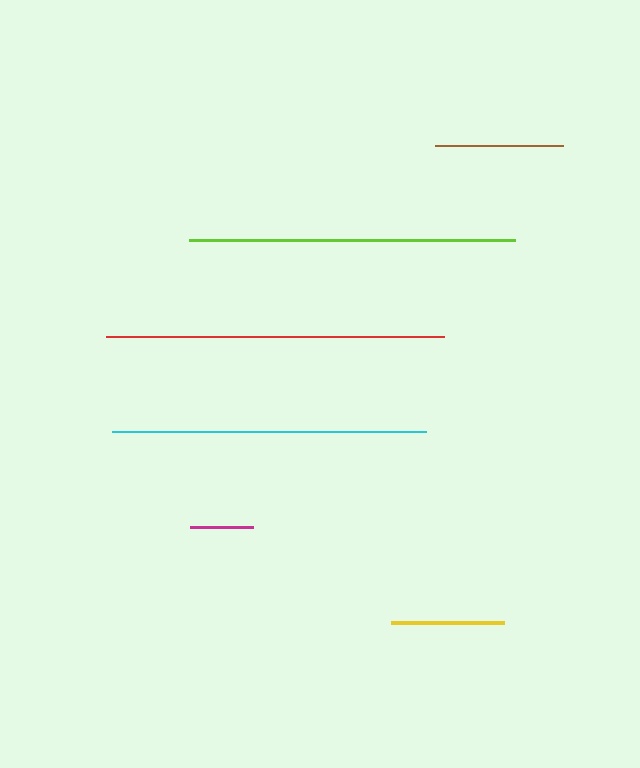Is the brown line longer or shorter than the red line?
The red line is longer than the brown line.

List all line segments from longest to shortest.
From longest to shortest: red, lime, cyan, brown, yellow, magenta.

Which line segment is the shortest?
The magenta line is the shortest at approximately 62 pixels.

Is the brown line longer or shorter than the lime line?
The lime line is longer than the brown line.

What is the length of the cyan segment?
The cyan segment is approximately 313 pixels long.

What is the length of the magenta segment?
The magenta segment is approximately 62 pixels long.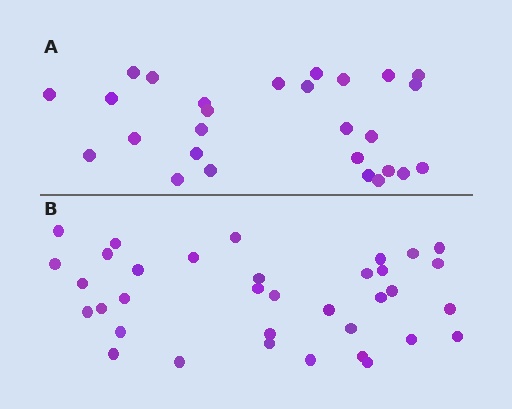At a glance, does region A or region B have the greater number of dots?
Region B (the bottom region) has more dots.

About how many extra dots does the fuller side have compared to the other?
Region B has roughly 8 or so more dots than region A.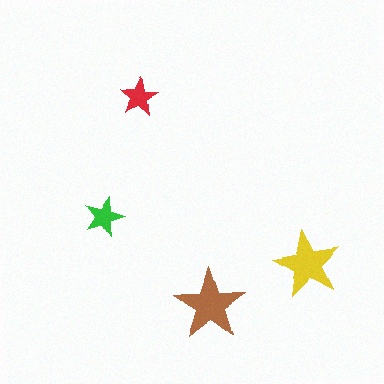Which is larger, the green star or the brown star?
The brown one.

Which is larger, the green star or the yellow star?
The yellow one.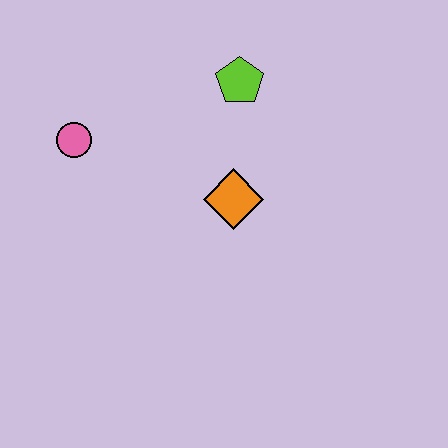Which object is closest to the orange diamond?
The lime pentagon is closest to the orange diamond.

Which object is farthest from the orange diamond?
The pink circle is farthest from the orange diamond.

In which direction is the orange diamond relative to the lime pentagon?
The orange diamond is below the lime pentagon.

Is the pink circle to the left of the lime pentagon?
Yes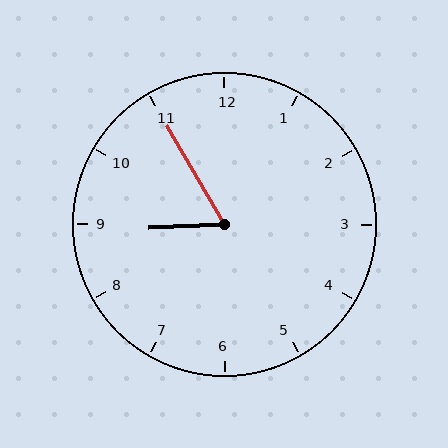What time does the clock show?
8:55.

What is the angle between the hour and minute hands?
Approximately 62 degrees.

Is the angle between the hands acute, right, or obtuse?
It is acute.